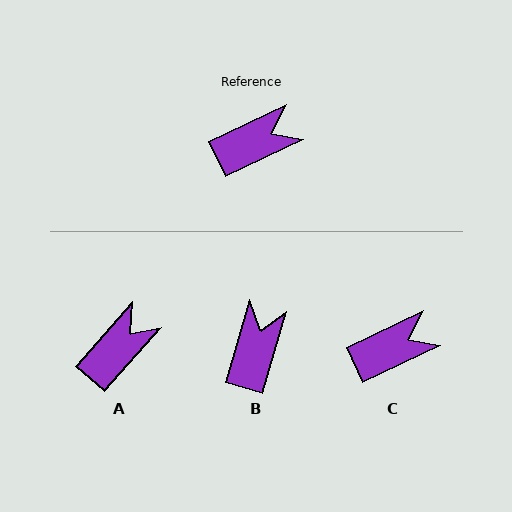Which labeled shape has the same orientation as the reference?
C.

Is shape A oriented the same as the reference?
No, it is off by about 23 degrees.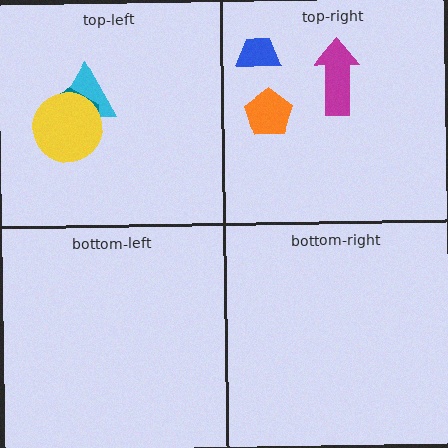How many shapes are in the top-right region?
3.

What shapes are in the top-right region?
The blue trapezoid, the magenta arrow, the orange pentagon.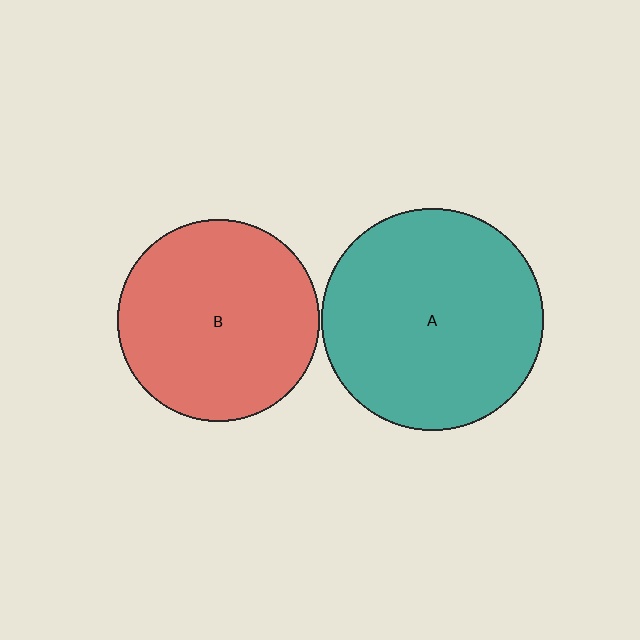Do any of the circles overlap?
No, none of the circles overlap.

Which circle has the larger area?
Circle A (teal).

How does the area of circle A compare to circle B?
Approximately 1.2 times.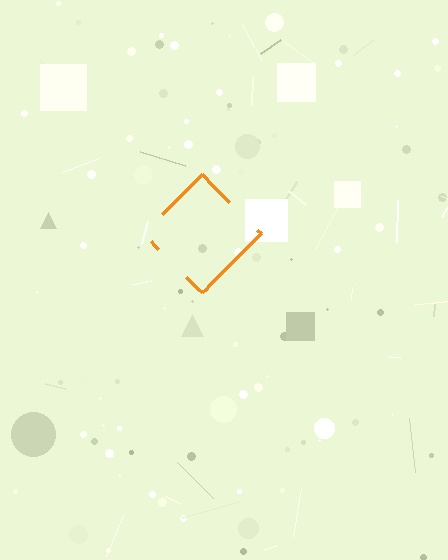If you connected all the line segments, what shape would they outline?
They would outline a diamond.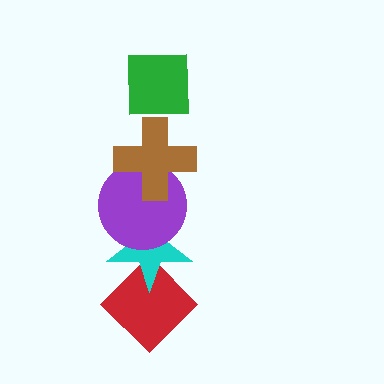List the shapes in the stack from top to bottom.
From top to bottom: the green square, the brown cross, the purple circle, the cyan star, the red diamond.